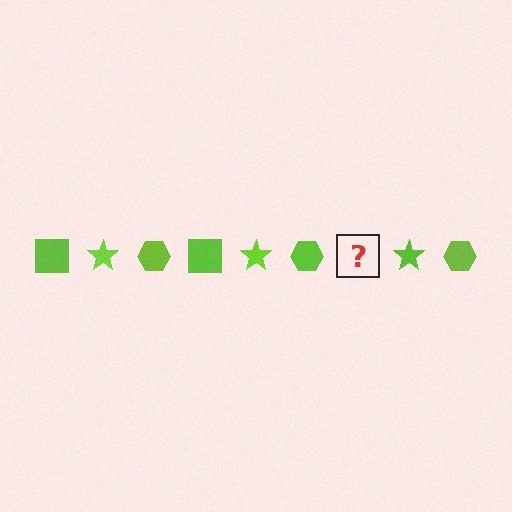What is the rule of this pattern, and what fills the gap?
The rule is that the pattern cycles through square, star, hexagon shapes in lime. The gap should be filled with a lime square.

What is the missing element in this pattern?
The missing element is a lime square.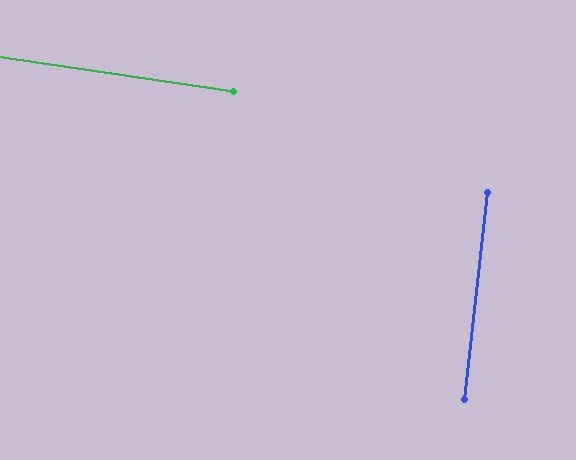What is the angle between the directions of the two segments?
Approximately 88 degrees.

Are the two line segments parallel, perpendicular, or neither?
Perpendicular — they meet at approximately 88°.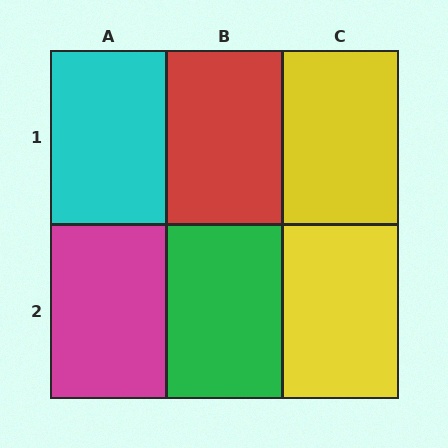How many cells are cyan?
1 cell is cyan.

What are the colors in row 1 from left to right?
Cyan, red, yellow.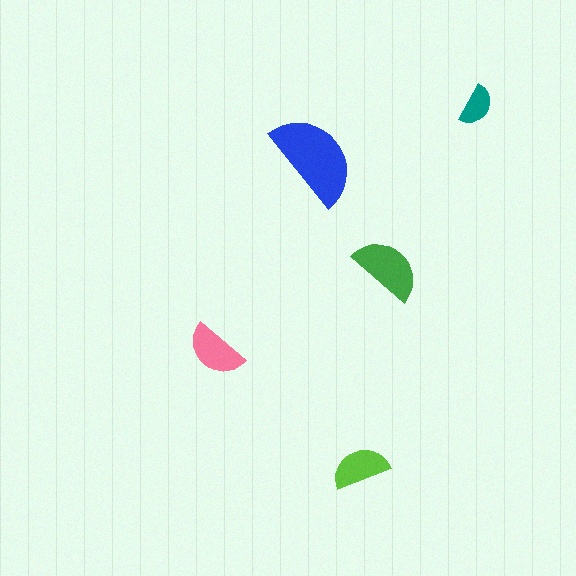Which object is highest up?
The teal semicircle is topmost.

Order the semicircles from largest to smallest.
the blue one, the green one, the pink one, the lime one, the teal one.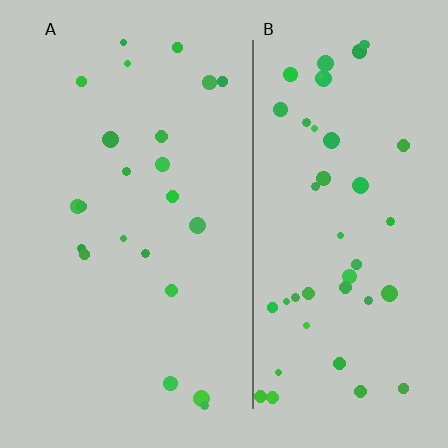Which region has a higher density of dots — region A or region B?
B (the right).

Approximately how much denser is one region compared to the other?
Approximately 2.1× — region B over region A.